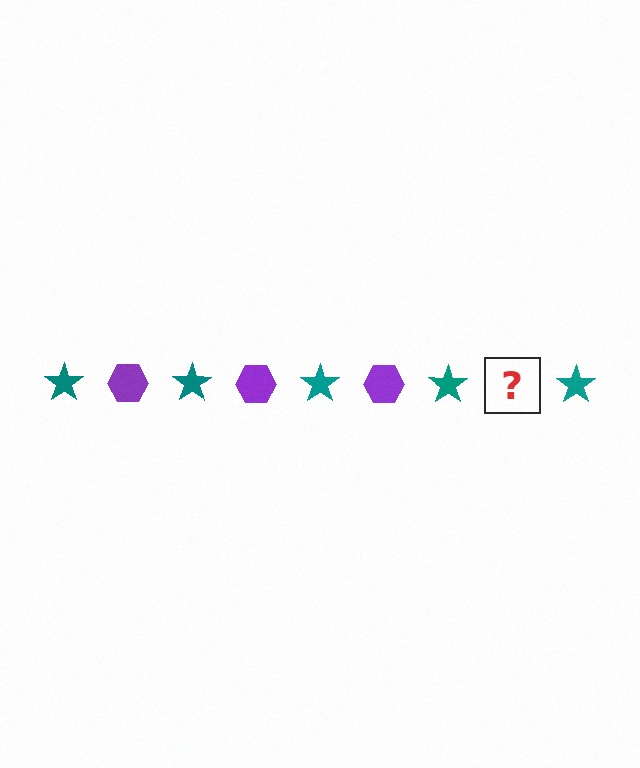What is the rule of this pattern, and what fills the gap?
The rule is that the pattern alternates between teal star and purple hexagon. The gap should be filled with a purple hexagon.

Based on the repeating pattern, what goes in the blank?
The blank should be a purple hexagon.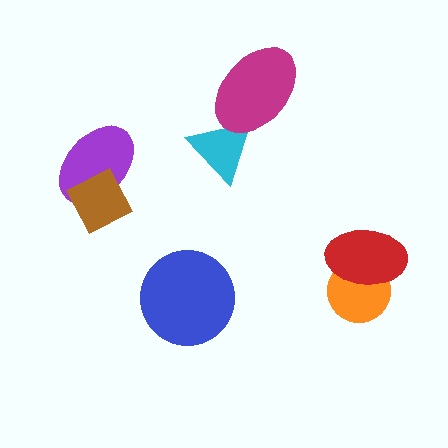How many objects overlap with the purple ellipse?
1 object overlaps with the purple ellipse.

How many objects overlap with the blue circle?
0 objects overlap with the blue circle.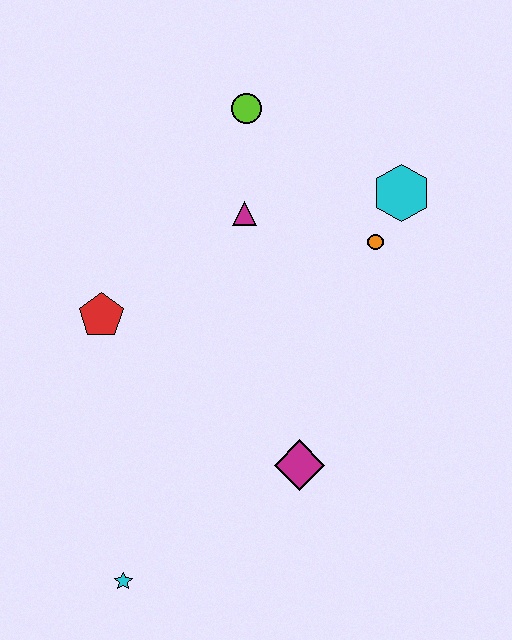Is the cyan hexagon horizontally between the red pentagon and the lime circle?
No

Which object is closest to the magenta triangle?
The lime circle is closest to the magenta triangle.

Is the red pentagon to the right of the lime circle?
No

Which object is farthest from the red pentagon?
The cyan hexagon is farthest from the red pentagon.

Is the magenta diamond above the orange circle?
No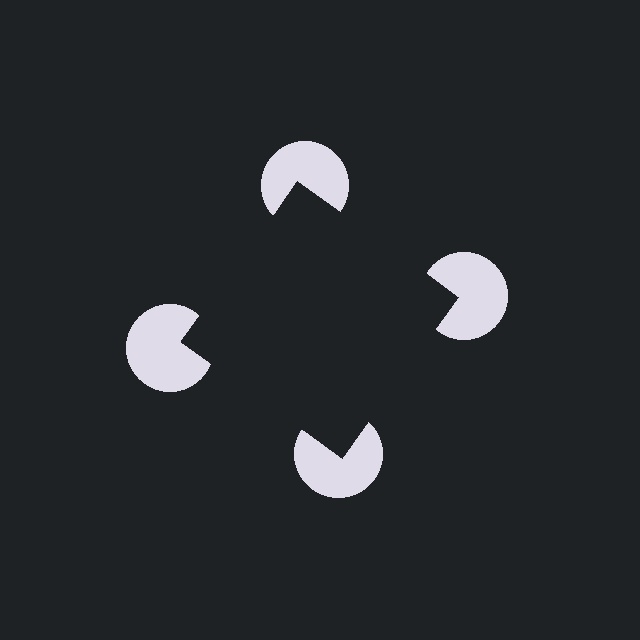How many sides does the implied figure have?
4 sides.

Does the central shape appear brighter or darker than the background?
It typically appears slightly darker than the background, even though no actual brightness change is drawn.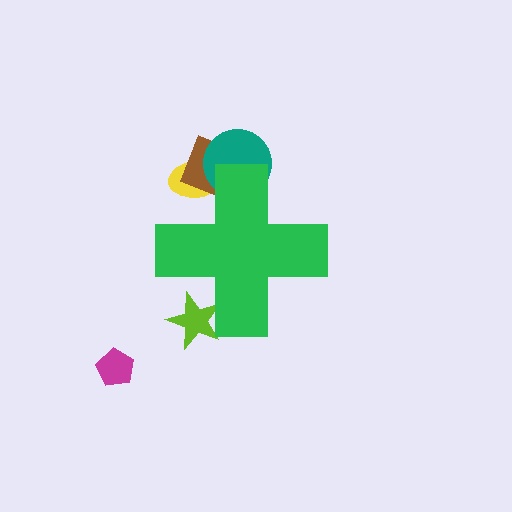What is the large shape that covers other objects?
A green cross.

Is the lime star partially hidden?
Yes, the lime star is partially hidden behind the green cross.